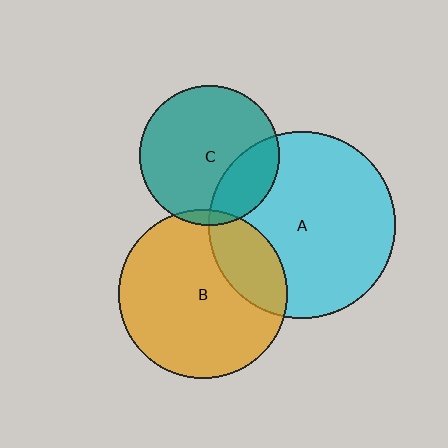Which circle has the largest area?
Circle A (cyan).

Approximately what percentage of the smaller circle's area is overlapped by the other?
Approximately 25%.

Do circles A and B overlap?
Yes.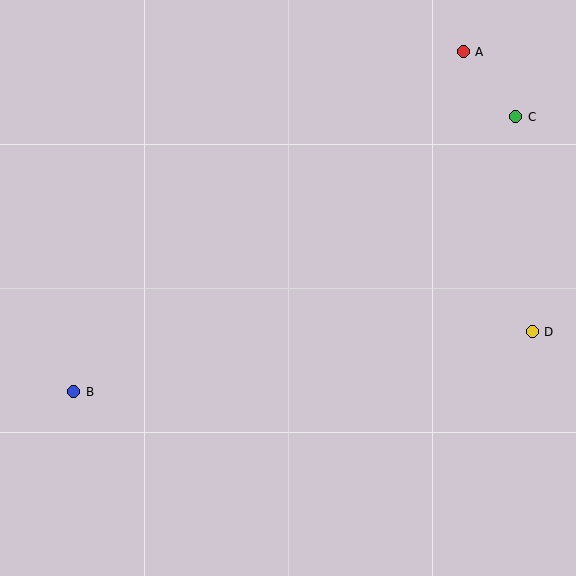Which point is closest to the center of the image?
Point B at (74, 392) is closest to the center.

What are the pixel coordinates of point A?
Point A is at (463, 52).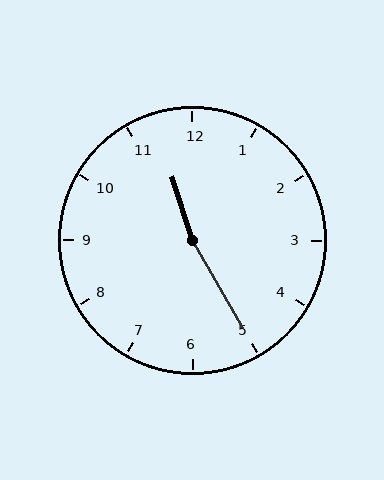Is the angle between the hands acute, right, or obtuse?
It is obtuse.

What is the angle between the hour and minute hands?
Approximately 168 degrees.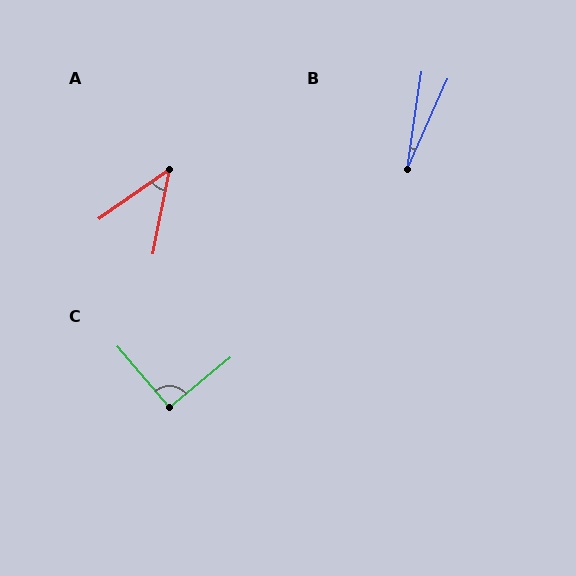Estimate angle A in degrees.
Approximately 44 degrees.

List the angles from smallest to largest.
B (16°), A (44°), C (91°).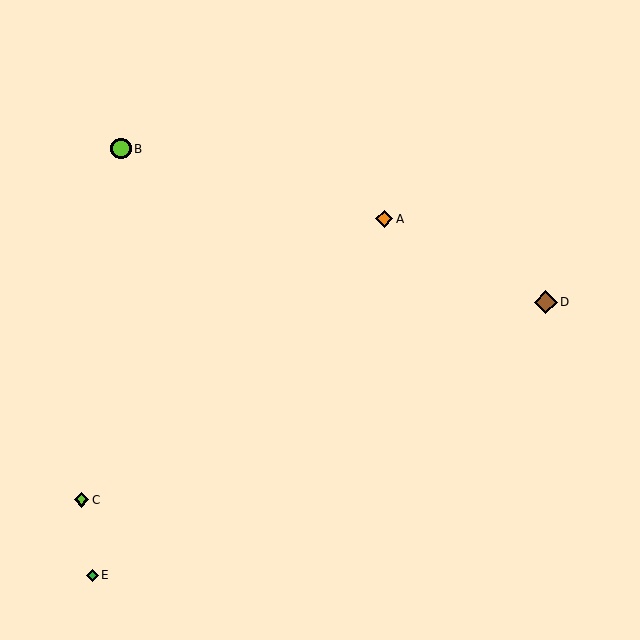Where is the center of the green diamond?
The center of the green diamond is at (92, 575).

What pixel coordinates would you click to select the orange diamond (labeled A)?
Click at (384, 219) to select the orange diamond A.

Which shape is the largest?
The brown diamond (labeled D) is the largest.